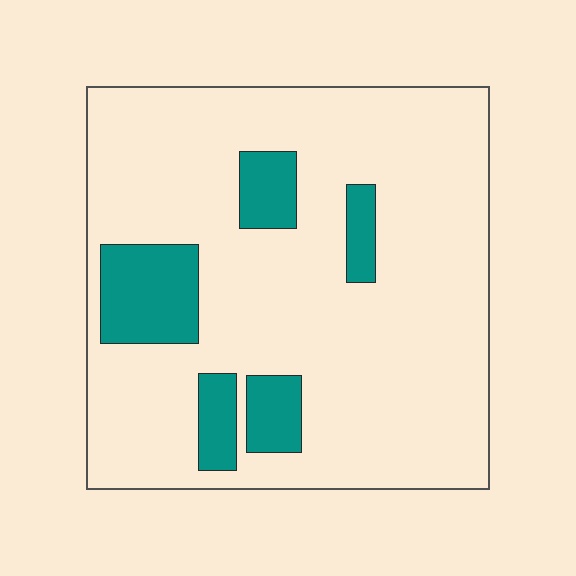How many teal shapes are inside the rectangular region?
5.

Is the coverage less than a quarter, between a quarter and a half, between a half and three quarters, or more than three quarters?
Less than a quarter.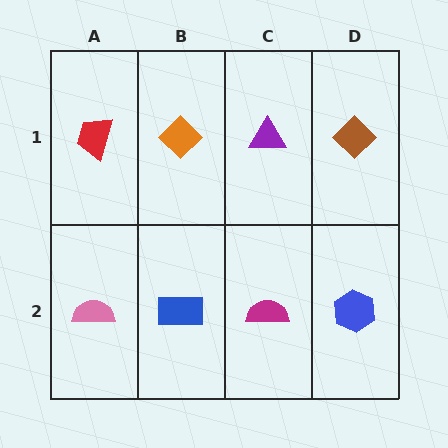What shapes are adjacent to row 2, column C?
A purple triangle (row 1, column C), a blue rectangle (row 2, column B), a blue hexagon (row 2, column D).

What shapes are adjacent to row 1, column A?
A pink semicircle (row 2, column A), an orange diamond (row 1, column B).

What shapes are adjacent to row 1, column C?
A magenta semicircle (row 2, column C), an orange diamond (row 1, column B), a brown diamond (row 1, column D).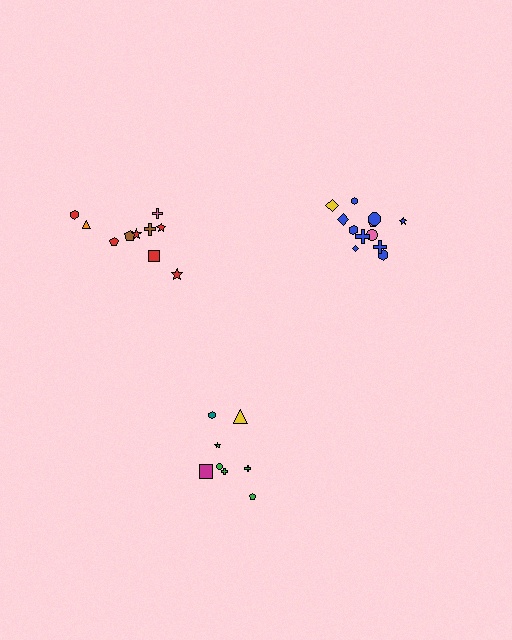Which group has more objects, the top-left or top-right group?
The top-right group.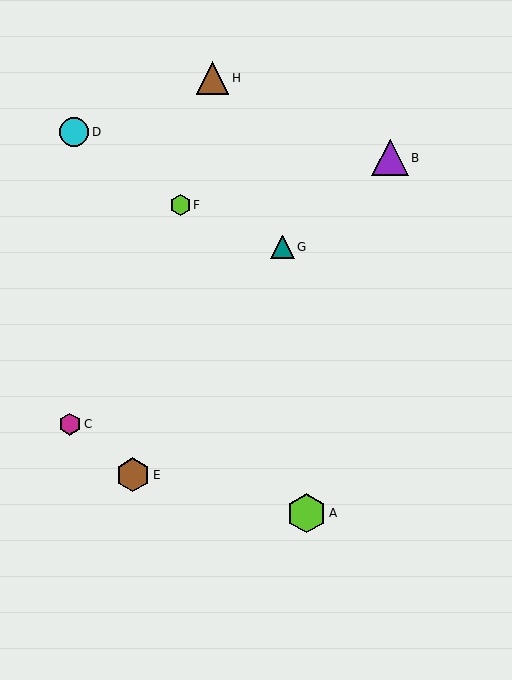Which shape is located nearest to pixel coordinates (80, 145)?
The cyan circle (labeled D) at (74, 132) is nearest to that location.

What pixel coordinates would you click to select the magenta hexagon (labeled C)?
Click at (70, 424) to select the magenta hexagon C.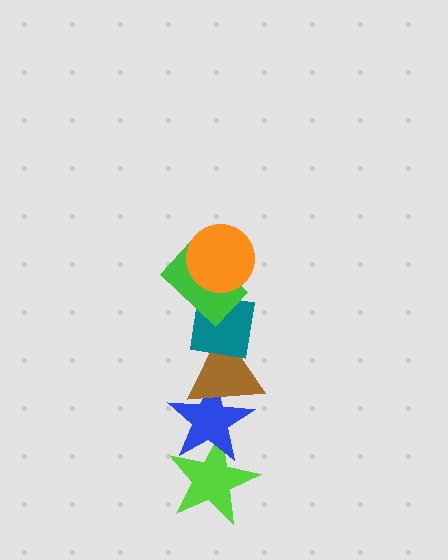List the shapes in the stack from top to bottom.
From top to bottom: the orange circle, the green rectangle, the teal square, the brown triangle, the blue star, the lime star.